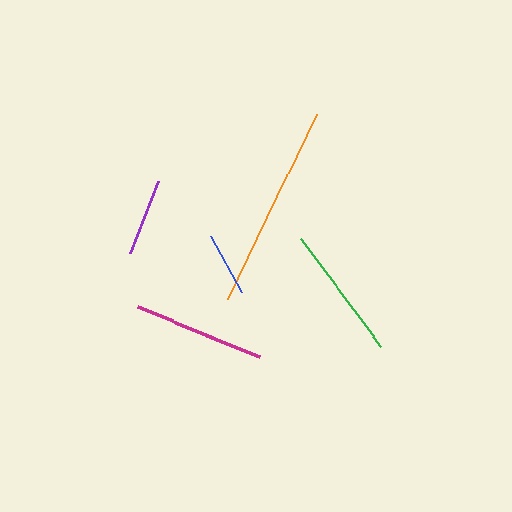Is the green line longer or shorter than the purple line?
The green line is longer than the purple line.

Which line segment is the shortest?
The blue line is the shortest at approximately 63 pixels.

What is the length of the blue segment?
The blue segment is approximately 63 pixels long.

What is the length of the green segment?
The green segment is approximately 134 pixels long.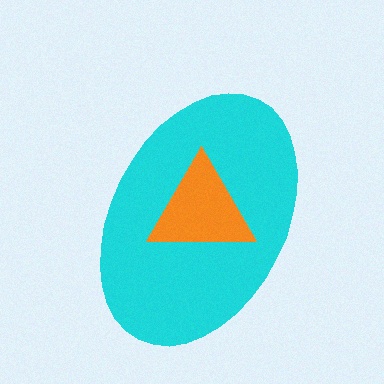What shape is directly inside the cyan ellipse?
The orange triangle.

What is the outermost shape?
The cyan ellipse.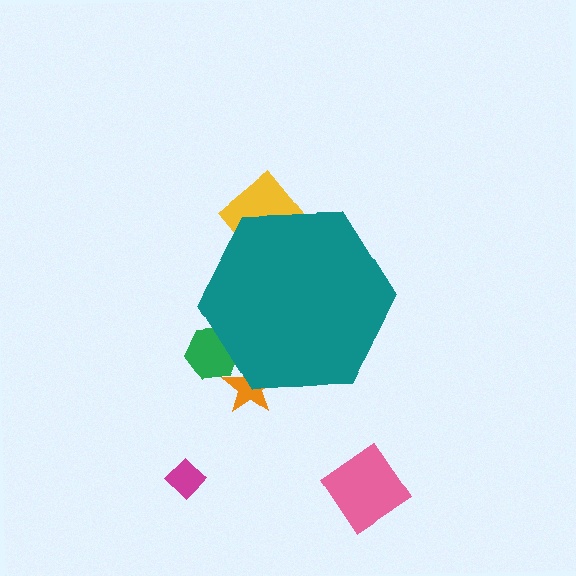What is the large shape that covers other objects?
A teal hexagon.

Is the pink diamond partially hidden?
No, the pink diamond is fully visible.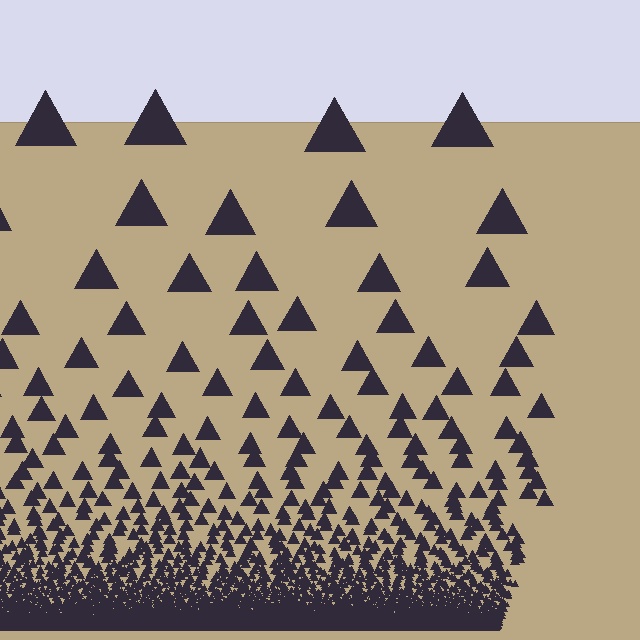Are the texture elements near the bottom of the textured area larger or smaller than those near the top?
Smaller. The gradient is inverted — elements near the bottom are smaller and denser.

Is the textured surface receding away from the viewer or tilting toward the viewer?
The surface appears to tilt toward the viewer. Texture elements get larger and sparser toward the top.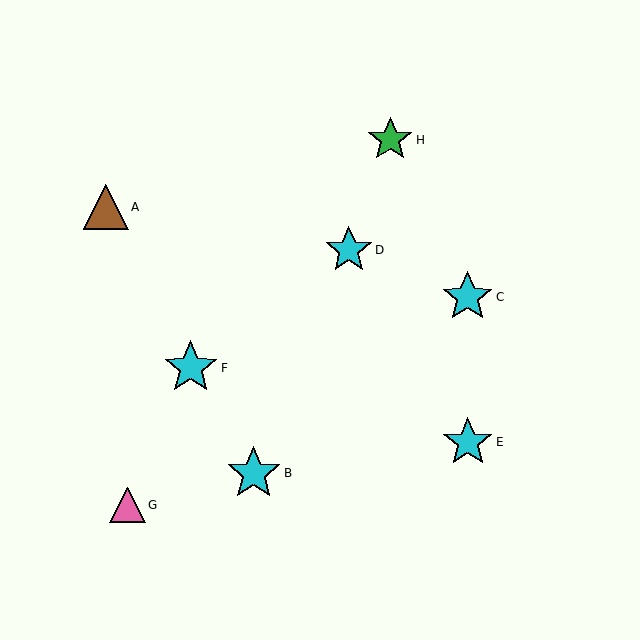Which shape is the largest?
The cyan star (labeled F) is the largest.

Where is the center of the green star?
The center of the green star is at (390, 140).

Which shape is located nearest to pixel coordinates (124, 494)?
The pink triangle (labeled G) at (127, 505) is nearest to that location.